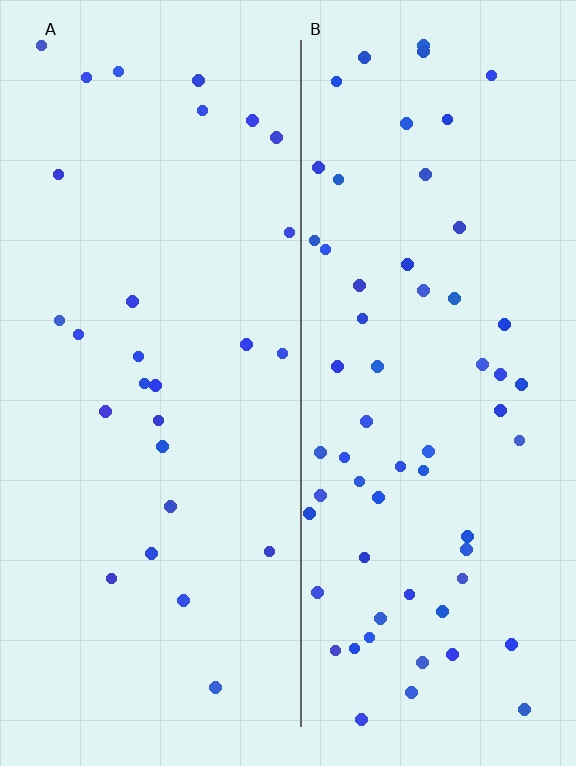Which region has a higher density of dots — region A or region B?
B (the right).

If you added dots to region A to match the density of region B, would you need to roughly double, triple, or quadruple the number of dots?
Approximately double.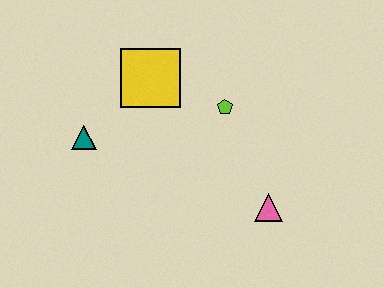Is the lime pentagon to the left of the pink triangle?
Yes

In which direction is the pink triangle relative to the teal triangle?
The pink triangle is to the right of the teal triangle.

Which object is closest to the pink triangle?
The lime pentagon is closest to the pink triangle.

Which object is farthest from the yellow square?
The pink triangle is farthest from the yellow square.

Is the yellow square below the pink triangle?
No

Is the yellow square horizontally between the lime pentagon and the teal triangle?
Yes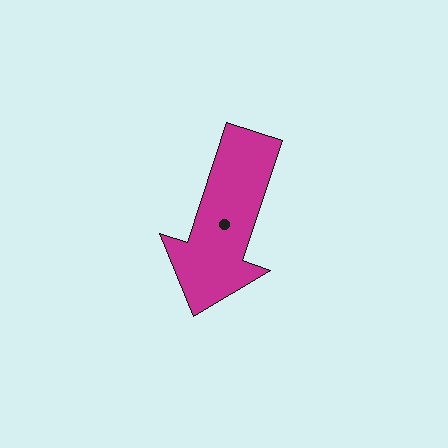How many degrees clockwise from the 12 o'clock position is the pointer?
Approximately 198 degrees.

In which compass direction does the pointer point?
South.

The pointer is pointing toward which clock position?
Roughly 7 o'clock.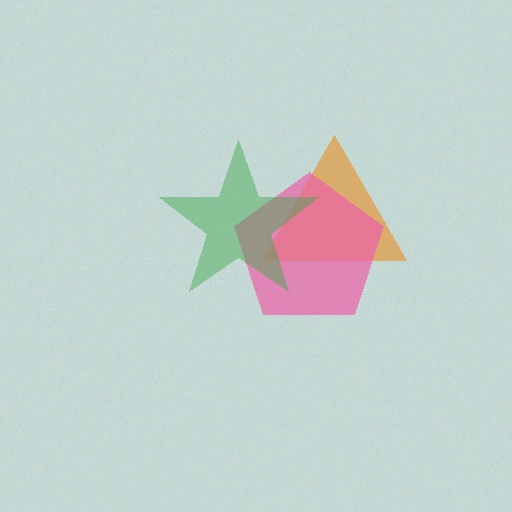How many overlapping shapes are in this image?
There are 3 overlapping shapes in the image.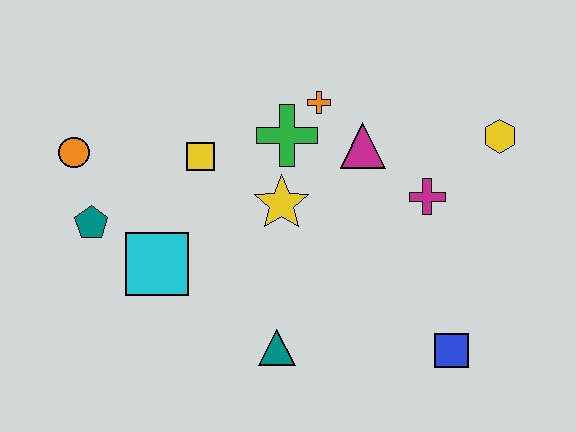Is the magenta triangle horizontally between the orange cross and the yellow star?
No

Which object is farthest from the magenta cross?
The orange circle is farthest from the magenta cross.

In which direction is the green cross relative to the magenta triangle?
The green cross is to the left of the magenta triangle.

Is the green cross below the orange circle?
No